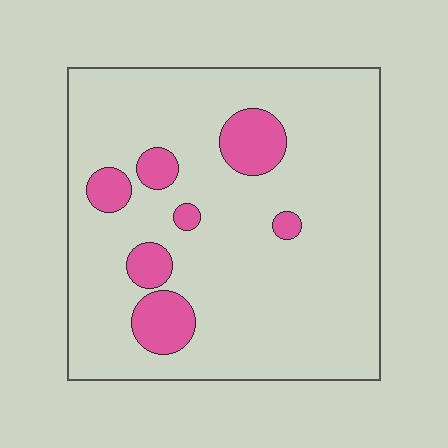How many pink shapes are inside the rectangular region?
7.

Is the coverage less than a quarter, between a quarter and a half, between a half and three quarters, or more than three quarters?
Less than a quarter.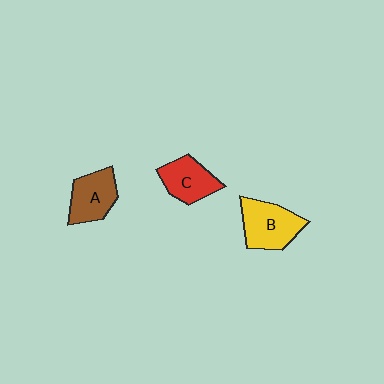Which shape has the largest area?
Shape B (yellow).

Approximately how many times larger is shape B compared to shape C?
Approximately 1.3 times.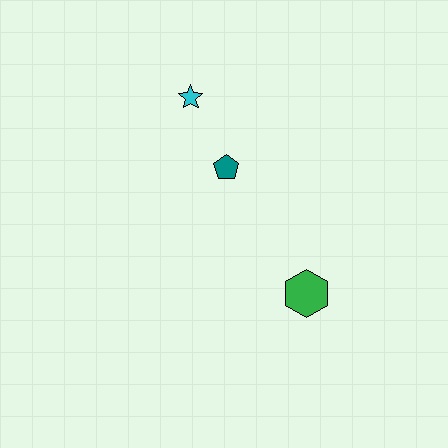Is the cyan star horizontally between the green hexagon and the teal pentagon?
No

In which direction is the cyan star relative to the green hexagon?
The cyan star is above the green hexagon.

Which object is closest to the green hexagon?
The teal pentagon is closest to the green hexagon.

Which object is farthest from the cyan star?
The green hexagon is farthest from the cyan star.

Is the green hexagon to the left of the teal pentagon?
No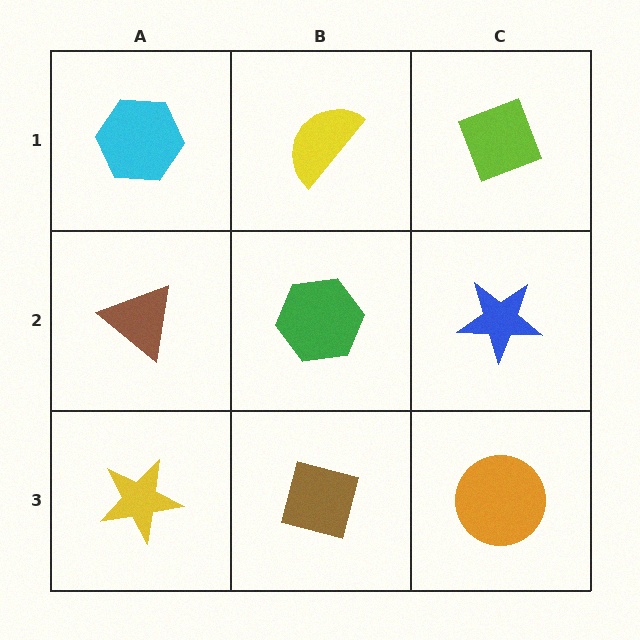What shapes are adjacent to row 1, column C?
A blue star (row 2, column C), a yellow semicircle (row 1, column B).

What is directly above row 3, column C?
A blue star.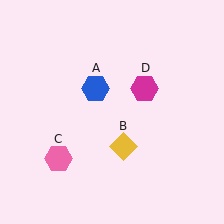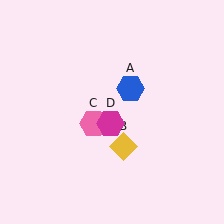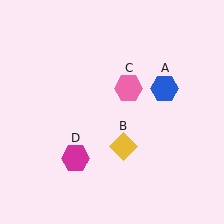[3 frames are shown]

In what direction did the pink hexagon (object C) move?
The pink hexagon (object C) moved up and to the right.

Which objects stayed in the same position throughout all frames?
Yellow diamond (object B) remained stationary.